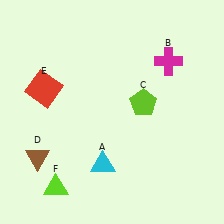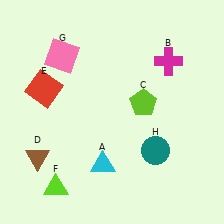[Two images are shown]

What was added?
A pink square (G), a teal circle (H) were added in Image 2.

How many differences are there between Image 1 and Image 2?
There are 2 differences between the two images.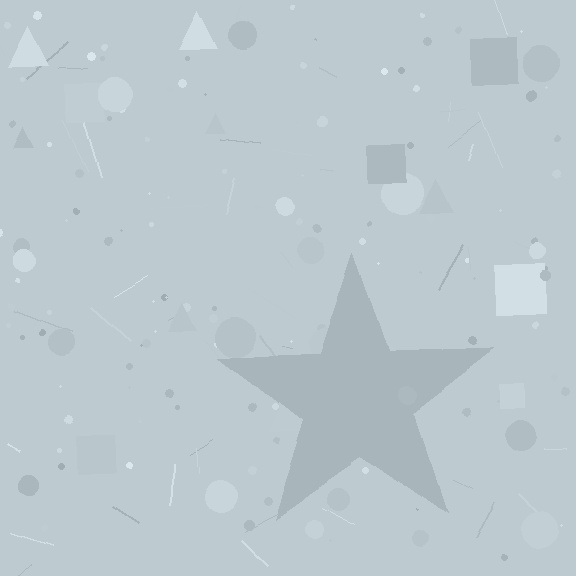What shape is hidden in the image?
A star is hidden in the image.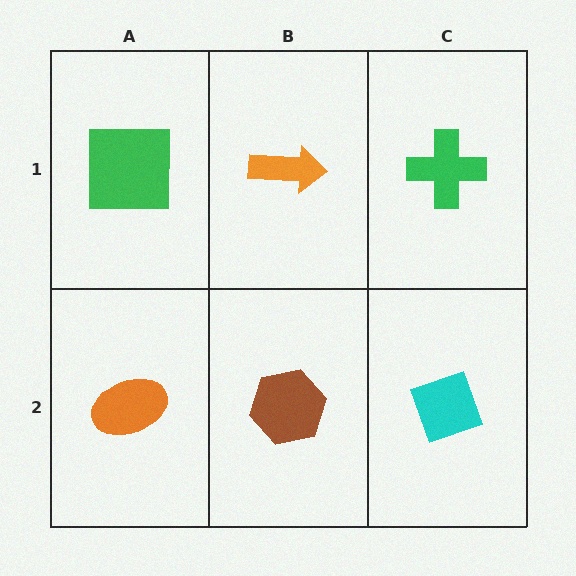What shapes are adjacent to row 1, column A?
An orange ellipse (row 2, column A), an orange arrow (row 1, column B).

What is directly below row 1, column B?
A brown hexagon.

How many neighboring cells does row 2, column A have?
2.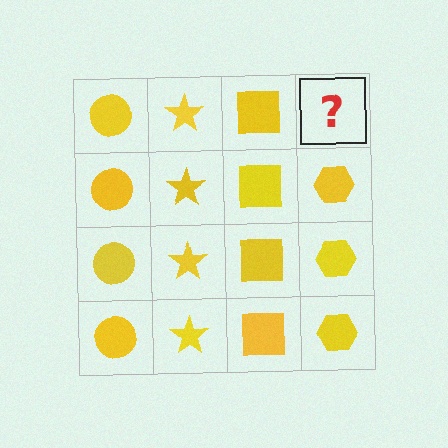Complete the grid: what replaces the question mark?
The question mark should be replaced with a yellow hexagon.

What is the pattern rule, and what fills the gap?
The rule is that each column has a consistent shape. The gap should be filled with a yellow hexagon.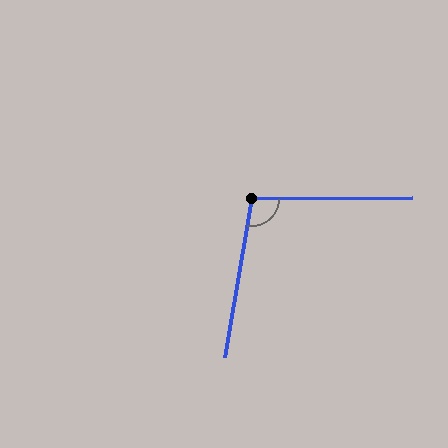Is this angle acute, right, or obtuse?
It is obtuse.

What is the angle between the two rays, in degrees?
Approximately 100 degrees.